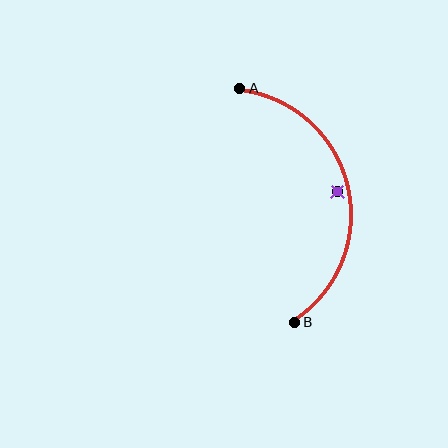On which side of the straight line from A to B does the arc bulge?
The arc bulges to the right of the straight line connecting A and B.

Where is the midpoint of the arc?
The arc midpoint is the point on the curve farthest from the straight line joining A and B. It sits to the right of that line.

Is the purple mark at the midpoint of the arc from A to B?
No — the purple mark does not lie on the arc at all. It sits slightly inside the curve.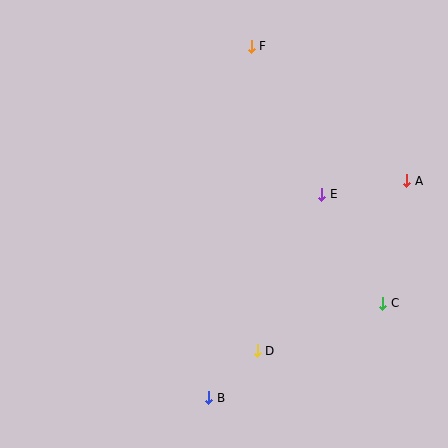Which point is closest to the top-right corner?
Point A is closest to the top-right corner.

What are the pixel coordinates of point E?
Point E is at (321, 194).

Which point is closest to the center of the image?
Point E at (321, 194) is closest to the center.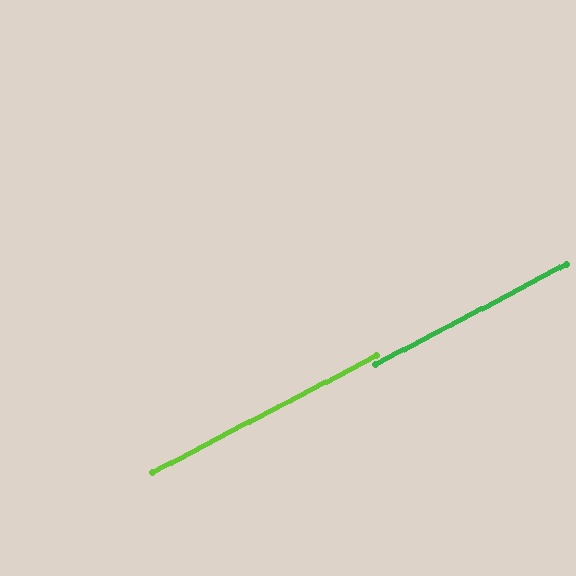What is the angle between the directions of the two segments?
Approximately 0 degrees.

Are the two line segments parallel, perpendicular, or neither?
Parallel — their directions differ by only 0.1°.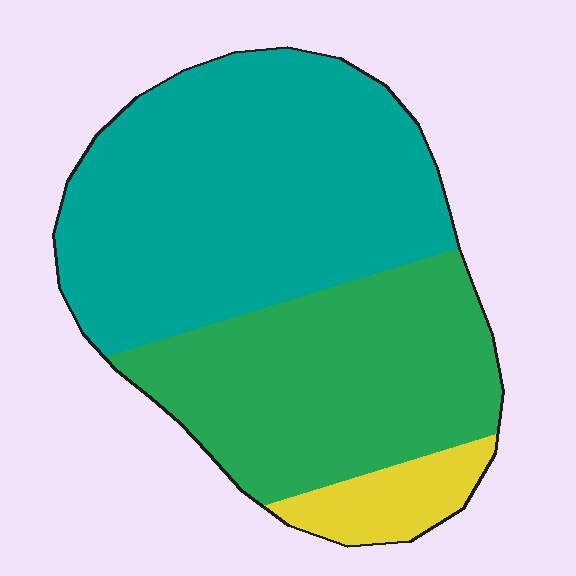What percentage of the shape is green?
Green covers around 40% of the shape.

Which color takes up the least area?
Yellow, at roughly 10%.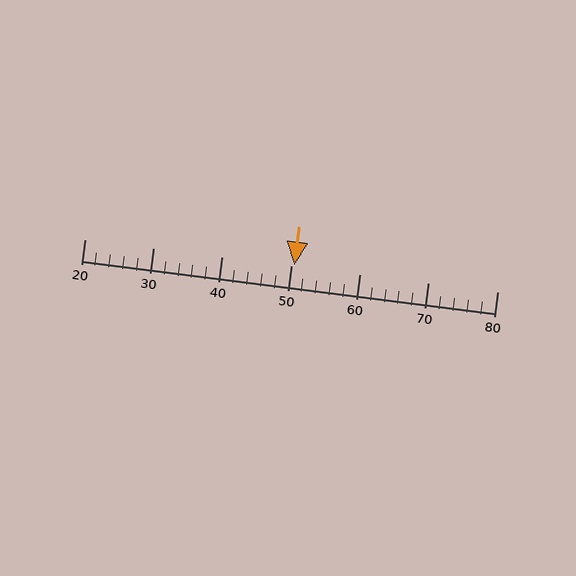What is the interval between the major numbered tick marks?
The major tick marks are spaced 10 units apart.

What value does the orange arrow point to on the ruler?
The orange arrow points to approximately 50.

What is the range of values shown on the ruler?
The ruler shows values from 20 to 80.